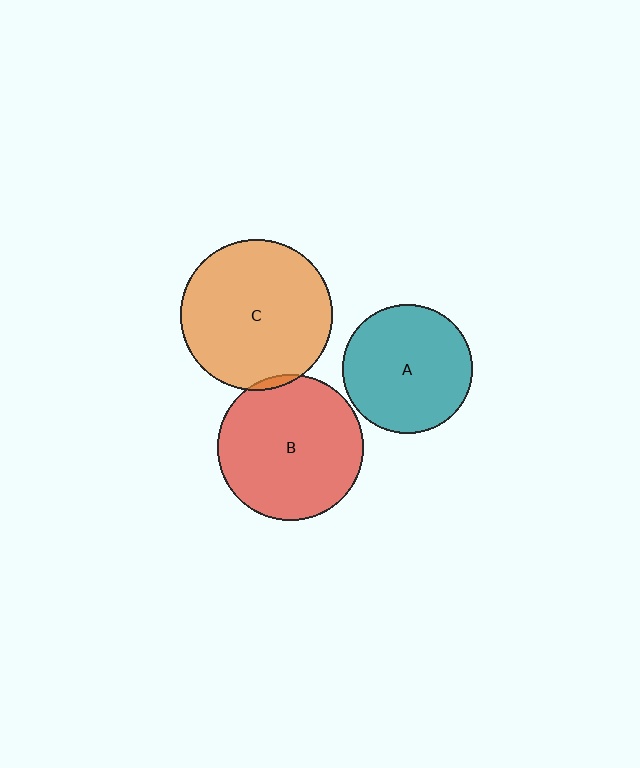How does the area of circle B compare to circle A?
Approximately 1.3 times.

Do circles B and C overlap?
Yes.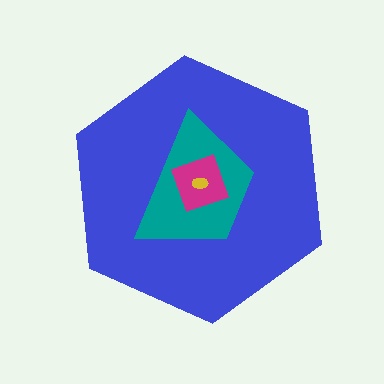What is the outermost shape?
The blue hexagon.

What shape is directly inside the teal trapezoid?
The magenta diamond.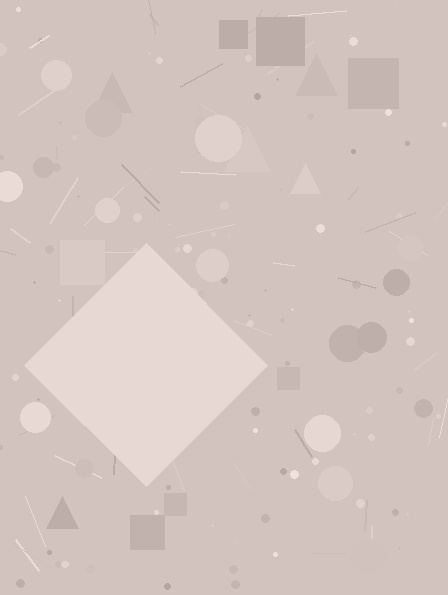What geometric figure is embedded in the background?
A diamond is embedded in the background.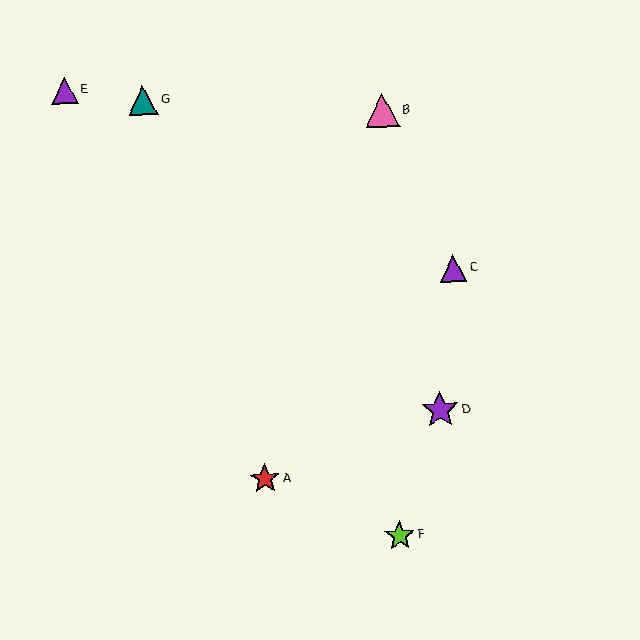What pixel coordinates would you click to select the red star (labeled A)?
Click at (265, 479) to select the red star A.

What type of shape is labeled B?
Shape B is a pink triangle.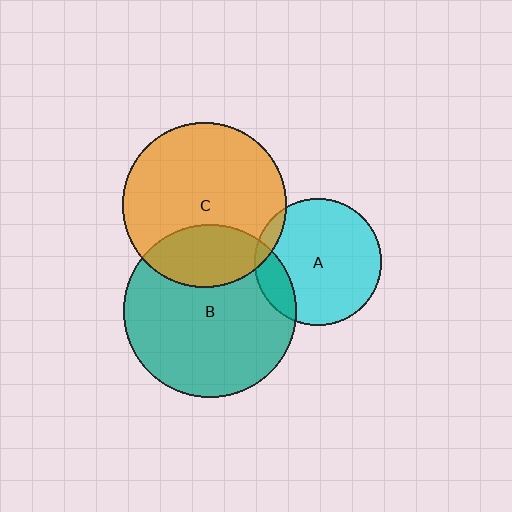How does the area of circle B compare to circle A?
Approximately 1.8 times.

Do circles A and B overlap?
Yes.